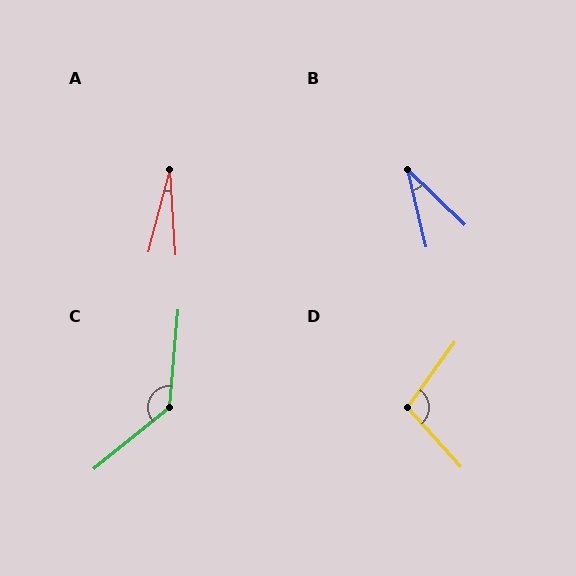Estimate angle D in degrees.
Approximately 102 degrees.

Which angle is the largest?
C, at approximately 134 degrees.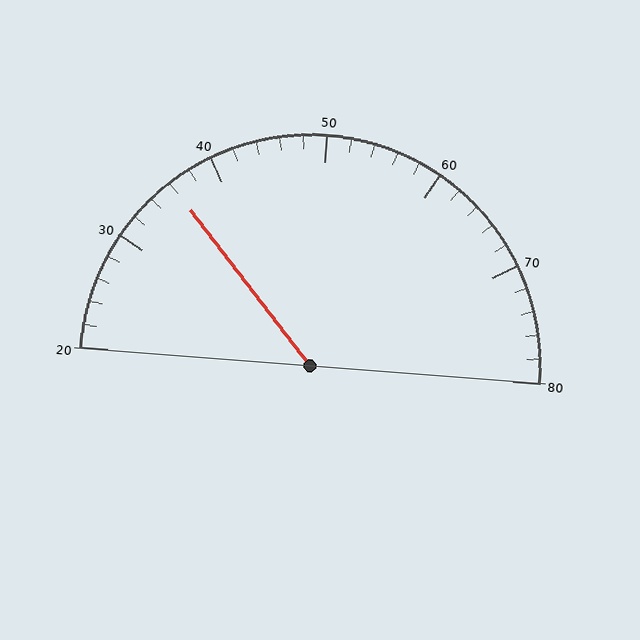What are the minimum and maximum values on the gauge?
The gauge ranges from 20 to 80.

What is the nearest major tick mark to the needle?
The nearest major tick mark is 40.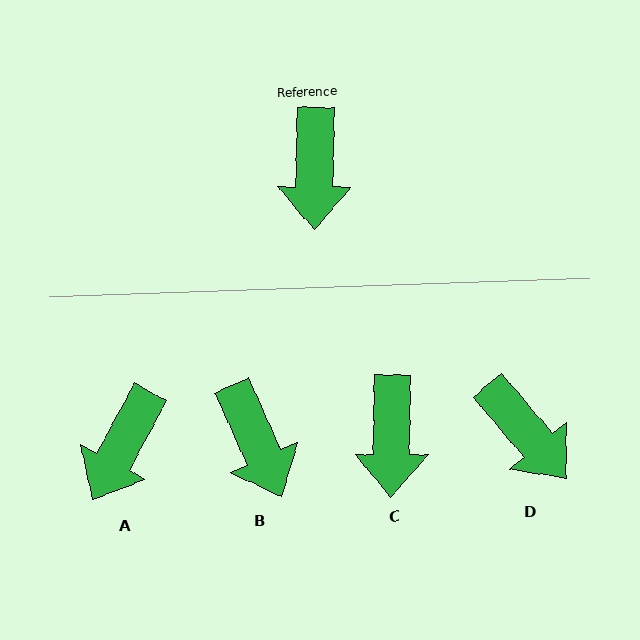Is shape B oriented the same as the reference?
No, it is off by about 25 degrees.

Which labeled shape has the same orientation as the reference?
C.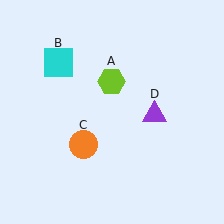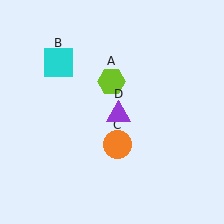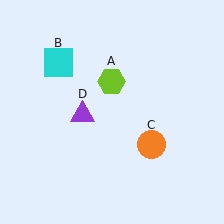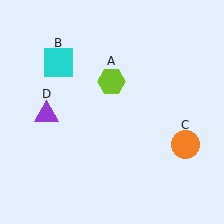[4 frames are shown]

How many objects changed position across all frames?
2 objects changed position: orange circle (object C), purple triangle (object D).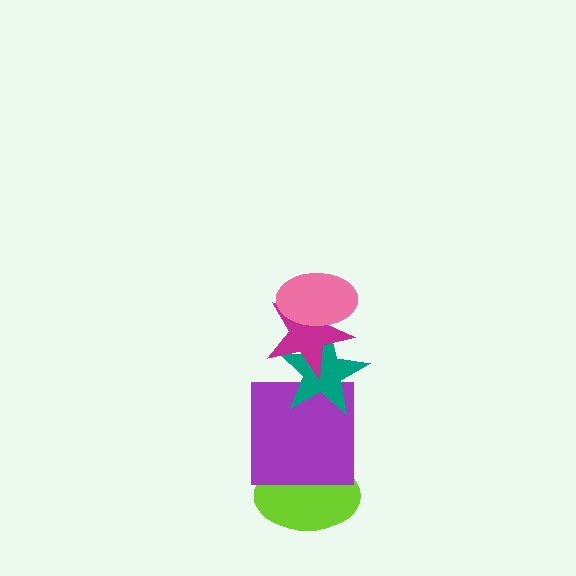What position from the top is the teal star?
The teal star is 3rd from the top.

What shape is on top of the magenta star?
The pink ellipse is on top of the magenta star.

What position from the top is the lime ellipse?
The lime ellipse is 5th from the top.